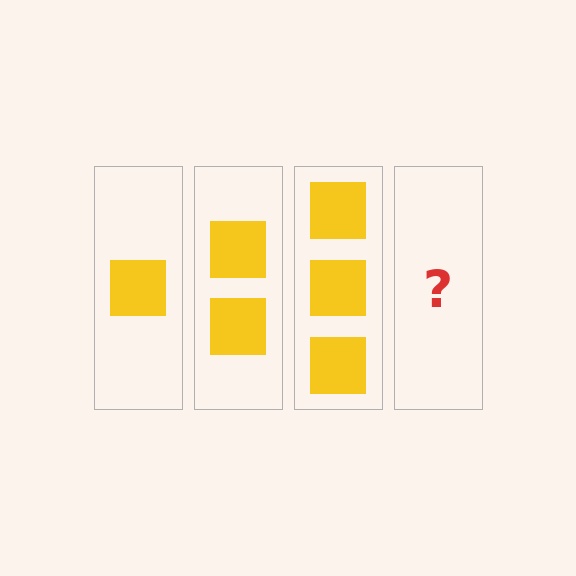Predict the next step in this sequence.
The next step is 4 squares.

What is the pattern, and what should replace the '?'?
The pattern is that each step adds one more square. The '?' should be 4 squares.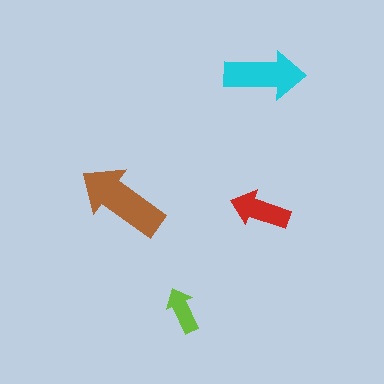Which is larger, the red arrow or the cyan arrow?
The cyan one.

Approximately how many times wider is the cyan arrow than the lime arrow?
About 1.5 times wider.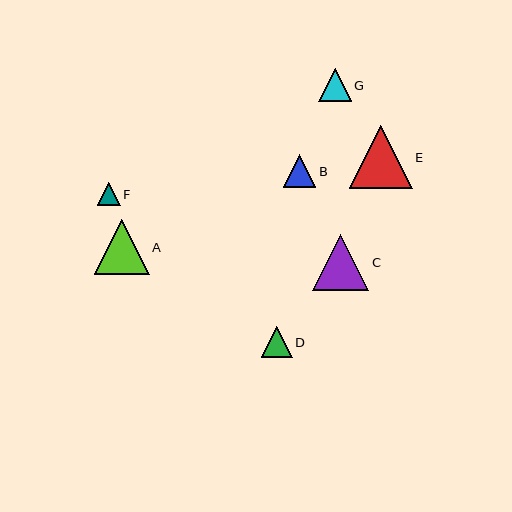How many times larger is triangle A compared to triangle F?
Triangle A is approximately 2.4 times the size of triangle F.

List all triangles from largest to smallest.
From largest to smallest: E, C, A, G, B, D, F.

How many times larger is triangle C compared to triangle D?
Triangle C is approximately 1.8 times the size of triangle D.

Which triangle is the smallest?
Triangle F is the smallest with a size of approximately 23 pixels.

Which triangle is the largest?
Triangle E is the largest with a size of approximately 63 pixels.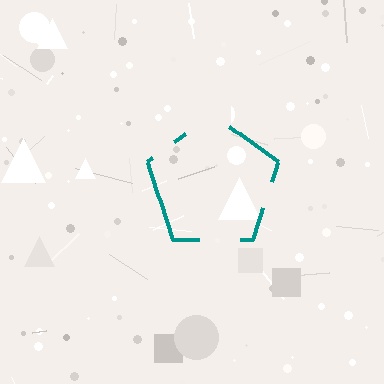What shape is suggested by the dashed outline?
The dashed outline suggests a pentagon.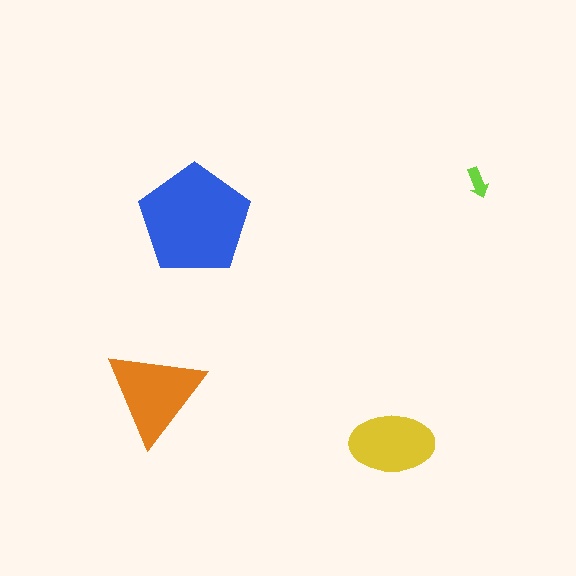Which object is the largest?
The blue pentagon.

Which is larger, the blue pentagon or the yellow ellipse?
The blue pentagon.